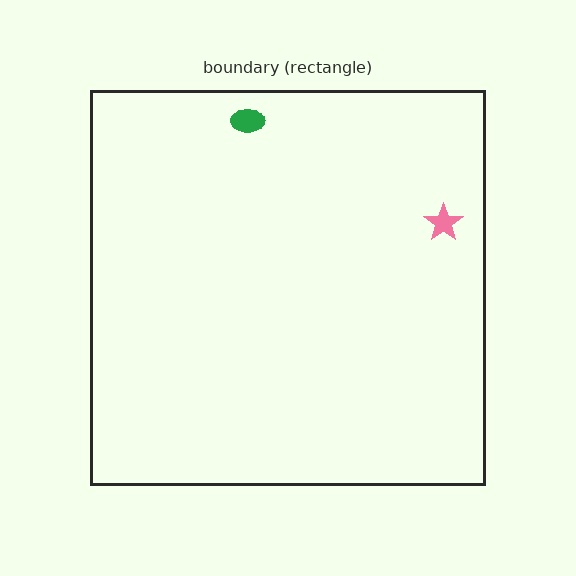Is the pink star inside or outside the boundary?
Inside.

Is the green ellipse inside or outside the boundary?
Inside.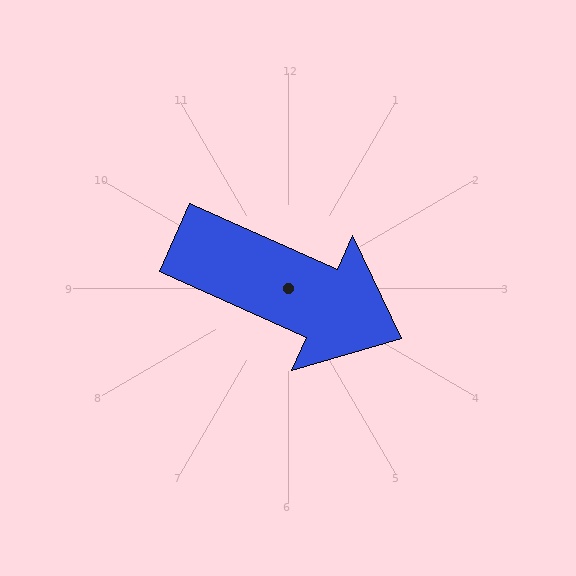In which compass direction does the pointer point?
Southeast.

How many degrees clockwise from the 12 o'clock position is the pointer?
Approximately 114 degrees.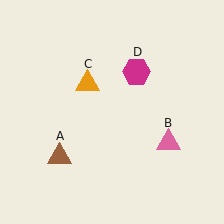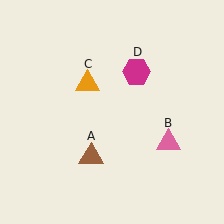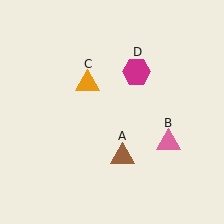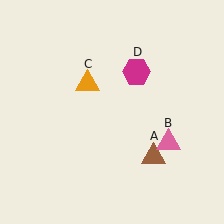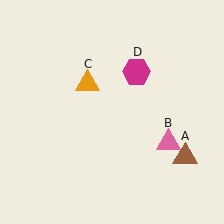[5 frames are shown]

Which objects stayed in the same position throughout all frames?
Pink triangle (object B) and orange triangle (object C) and magenta hexagon (object D) remained stationary.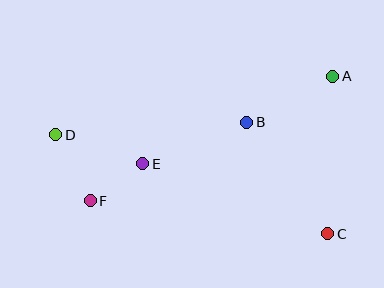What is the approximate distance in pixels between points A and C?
The distance between A and C is approximately 157 pixels.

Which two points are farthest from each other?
Points C and D are farthest from each other.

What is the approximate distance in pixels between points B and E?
The distance between B and E is approximately 112 pixels.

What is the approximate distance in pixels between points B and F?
The distance between B and F is approximately 175 pixels.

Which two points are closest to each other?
Points E and F are closest to each other.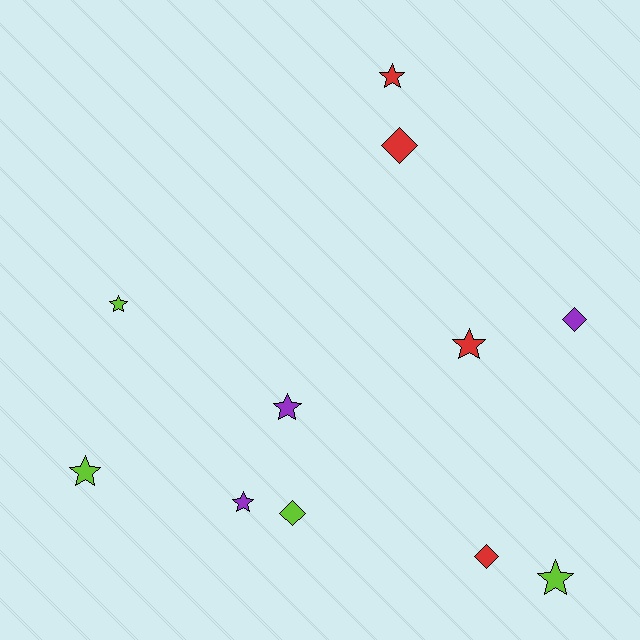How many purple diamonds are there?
There is 1 purple diamond.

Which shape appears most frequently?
Star, with 7 objects.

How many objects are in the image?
There are 11 objects.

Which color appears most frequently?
Lime, with 4 objects.